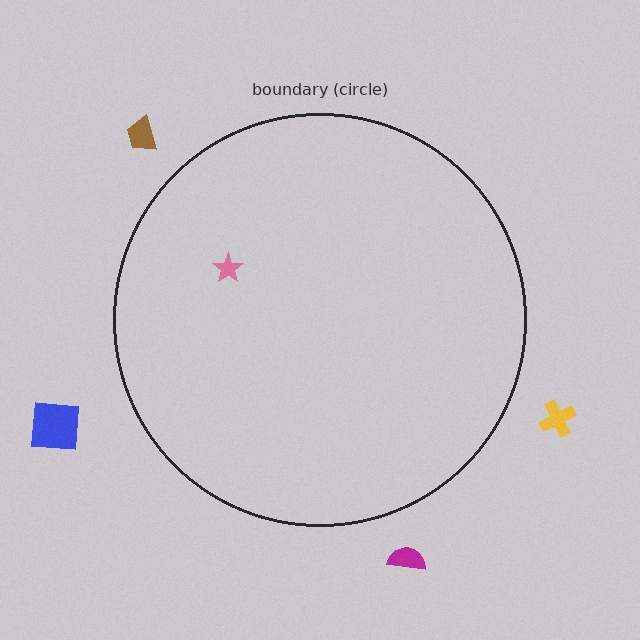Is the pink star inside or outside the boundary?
Inside.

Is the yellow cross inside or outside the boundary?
Outside.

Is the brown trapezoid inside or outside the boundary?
Outside.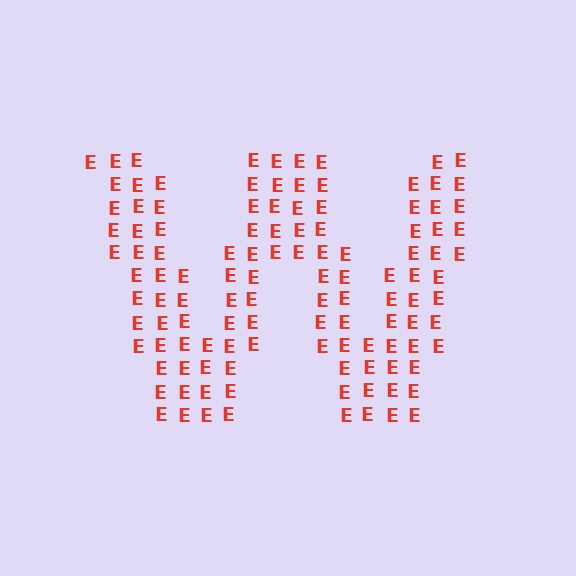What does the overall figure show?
The overall figure shows the letter W.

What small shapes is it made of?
It is made of small letter E's.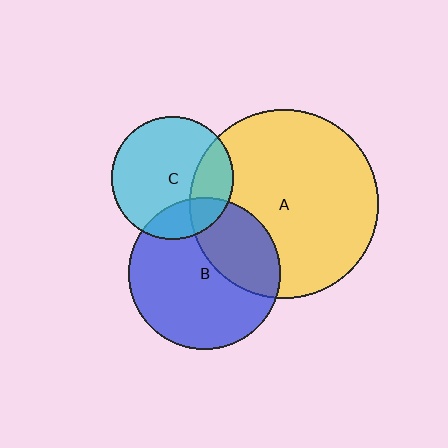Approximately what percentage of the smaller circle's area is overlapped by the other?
Approximately 35%.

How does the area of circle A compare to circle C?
Approximately 2.4 times.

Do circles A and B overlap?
Yes.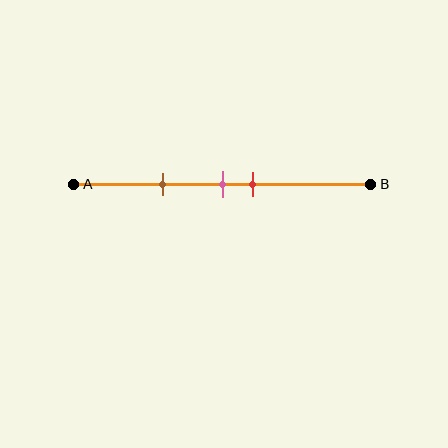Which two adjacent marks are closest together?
The pink and red marks are the closest adjacent pair.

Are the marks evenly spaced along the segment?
No, the marks are not evenly spaced.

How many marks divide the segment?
There are 3 marks dividing the segment.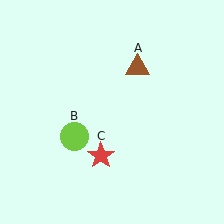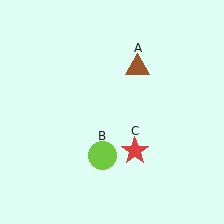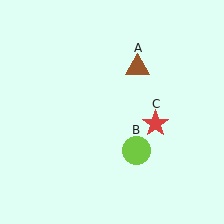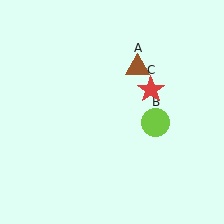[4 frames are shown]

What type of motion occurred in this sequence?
The lime circle (object B), red star (object C) rotated counterclockwise around the center of the scene.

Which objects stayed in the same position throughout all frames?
Brown triangle (object A) remained stationary.